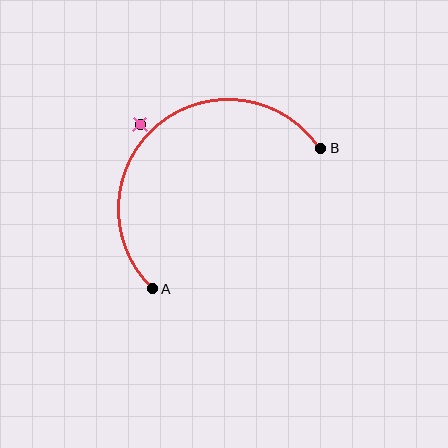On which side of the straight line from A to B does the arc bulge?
The arc bulges above and to the left of the straight line connecting A and B.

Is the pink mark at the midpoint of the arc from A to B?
No — the pink mark does not lie on the arc at all. It sits slightly outside the curve.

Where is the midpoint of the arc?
The arc midpoint is the point on the curve farthest from the straight line joining A and B. It sits above and to the left of that line.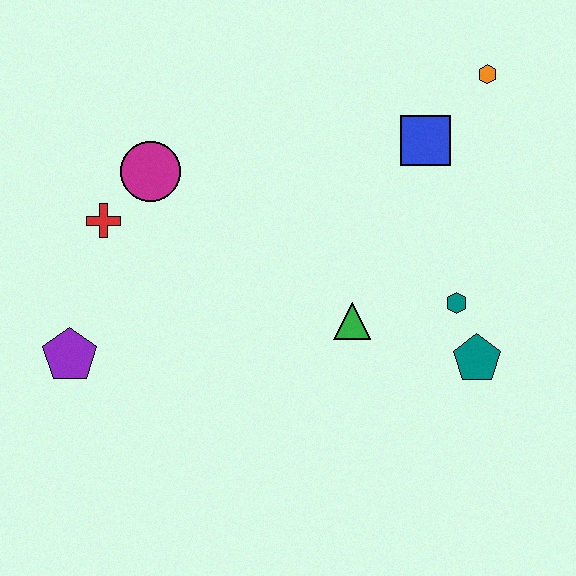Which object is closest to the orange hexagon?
The blue square is closest to the orange hexagon.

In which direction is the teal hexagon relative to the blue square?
The teal hexagon is below the blue square.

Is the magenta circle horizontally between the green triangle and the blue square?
No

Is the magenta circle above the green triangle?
Yes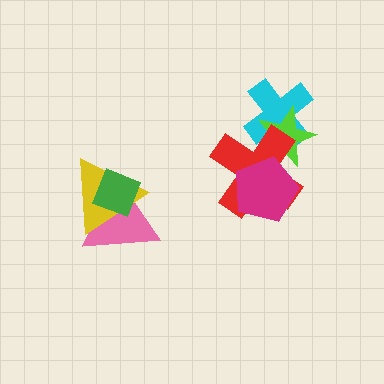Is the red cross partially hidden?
Yes, it is partially covered by another shape.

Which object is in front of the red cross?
The magenta pentagon is in front of the red cross.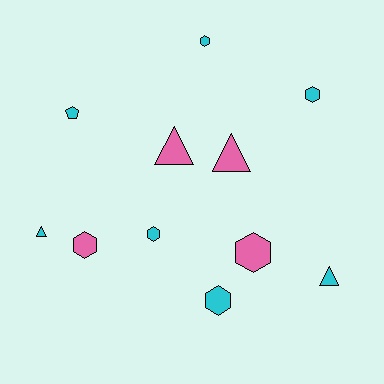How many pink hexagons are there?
There are 2 pink hexagons.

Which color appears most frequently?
Cyan, with 7 objects.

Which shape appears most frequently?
Hexagon, with 6 objects.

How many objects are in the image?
There are 11 objects.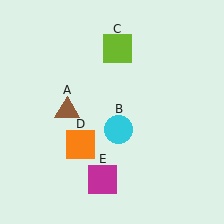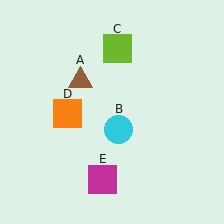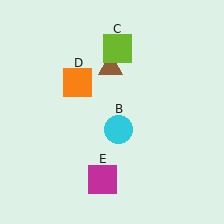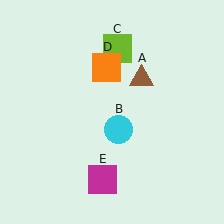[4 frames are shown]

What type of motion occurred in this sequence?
The brown triangle (object A), orange square (object D) rotated clockwise around the center of the scene.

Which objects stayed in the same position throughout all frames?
Cyan circle (object B) and lime square (object C) and magenta square (object E) remained stationary.